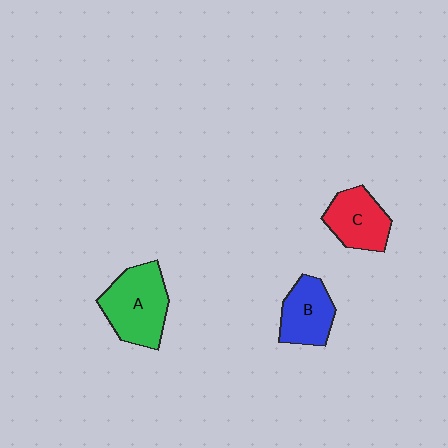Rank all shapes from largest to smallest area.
From largest to smallest: A (green), C (red), B (blue).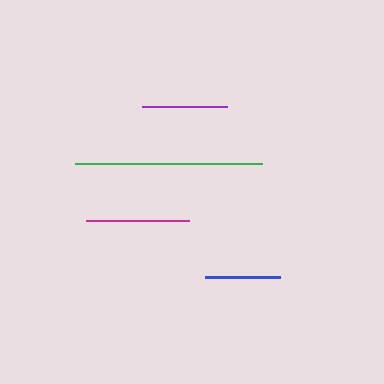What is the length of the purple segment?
The purple segment is approximately 85 pixels long.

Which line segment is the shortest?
The blue line is the shortest at approximately 76 pixels.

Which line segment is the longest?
The green line is the longest at approximately 187 pixels.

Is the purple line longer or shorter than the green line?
The green line is longer than the purple line.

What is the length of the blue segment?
The blue segment is approximately 76 pixels long.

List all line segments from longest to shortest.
From longest to shortest: green, magenta, purple, blue.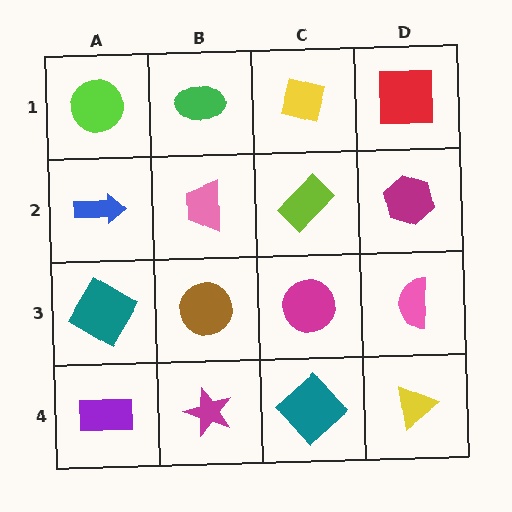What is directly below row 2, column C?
A magenta circle.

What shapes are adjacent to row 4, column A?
A teal diamond (row 3, column A), a magenta star (row 4, column B).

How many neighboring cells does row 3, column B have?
4.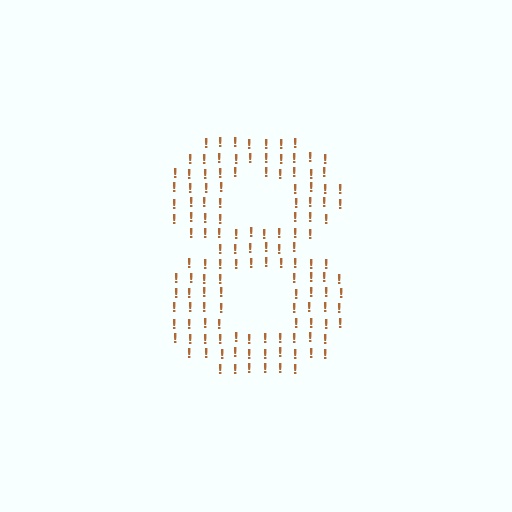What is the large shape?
The large shape is the digit 8.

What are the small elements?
The small elements are exclamation marks.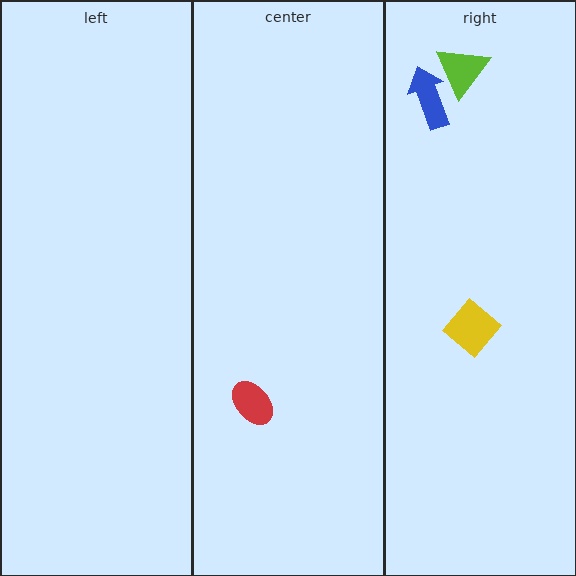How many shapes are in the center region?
1.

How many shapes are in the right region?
3.